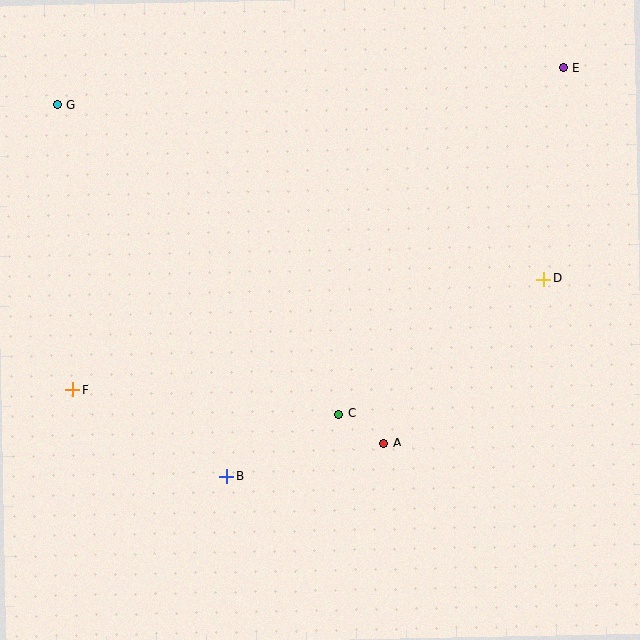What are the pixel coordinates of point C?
Point C is at (339, 414).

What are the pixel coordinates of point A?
Point A is at (384, 443).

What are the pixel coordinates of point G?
Point G is at (57, 105).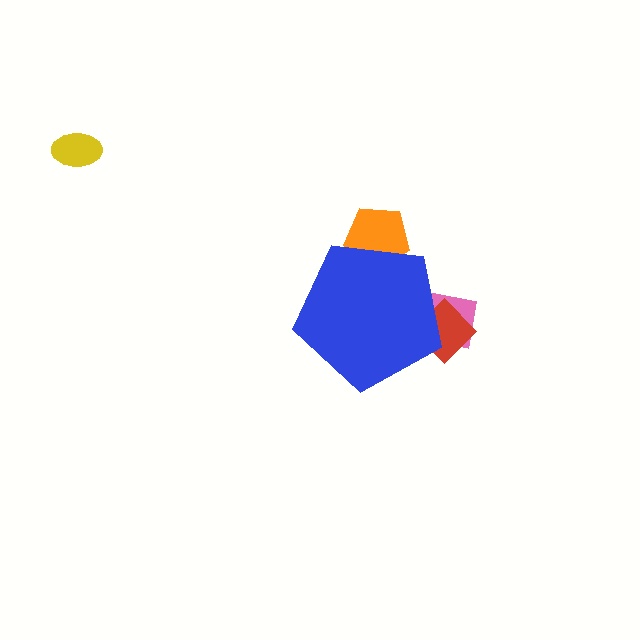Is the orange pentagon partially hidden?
Yes, the orange pentagon is partially hidden behind the blue pentagon.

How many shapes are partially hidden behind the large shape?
3 shapes are partially hidden.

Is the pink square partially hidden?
Yes, the pink square is partially hidden behind the blue pentagon.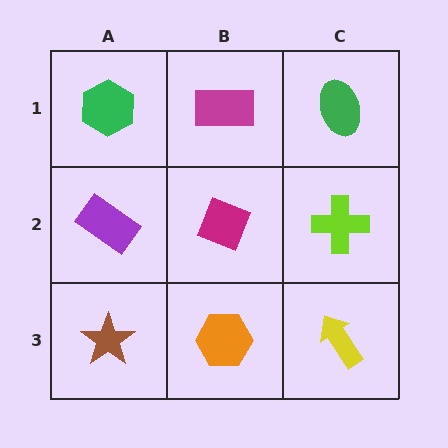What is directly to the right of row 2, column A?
A magenta diamond.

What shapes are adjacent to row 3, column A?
A purple rectangle (row 2, column A), an orange hexagon (row 3, column B).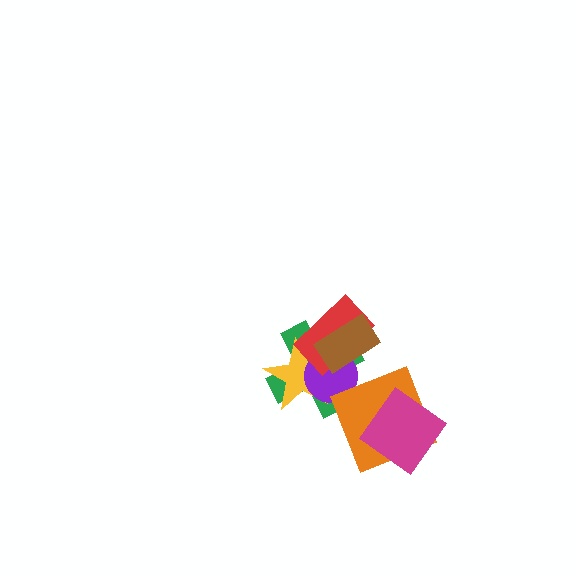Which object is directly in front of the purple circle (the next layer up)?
The red rectangle is directly in front of the purple circle.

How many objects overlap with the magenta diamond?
1 object overlaps with the magenta diamond.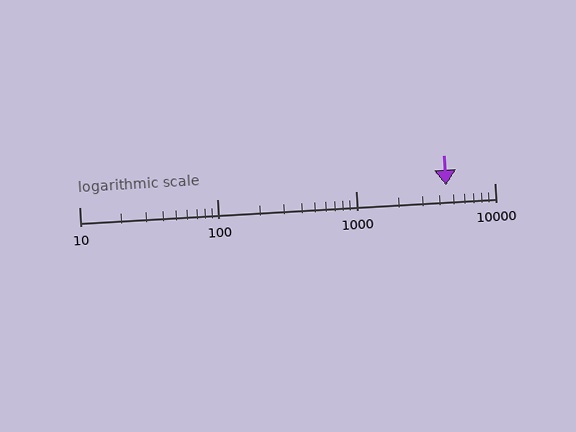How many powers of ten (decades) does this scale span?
The scale spans 3 decades, from 10 to 10000.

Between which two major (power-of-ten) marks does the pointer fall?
The pointer is between 1000 and 10000.